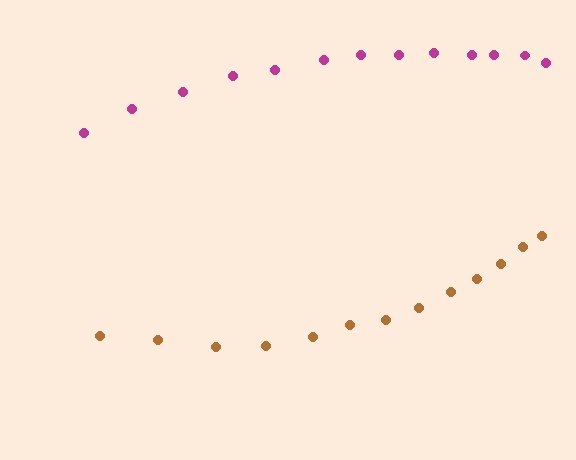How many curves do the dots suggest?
There are 2 distinct paths.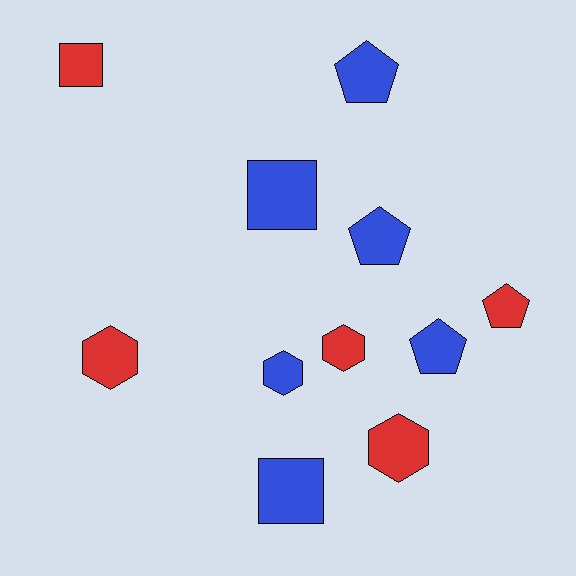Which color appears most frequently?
Blue, with 6 objects.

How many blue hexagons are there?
There is 1 blue hexagon.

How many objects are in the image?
There are 11 objects.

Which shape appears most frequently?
Hexagon, with 4 objects.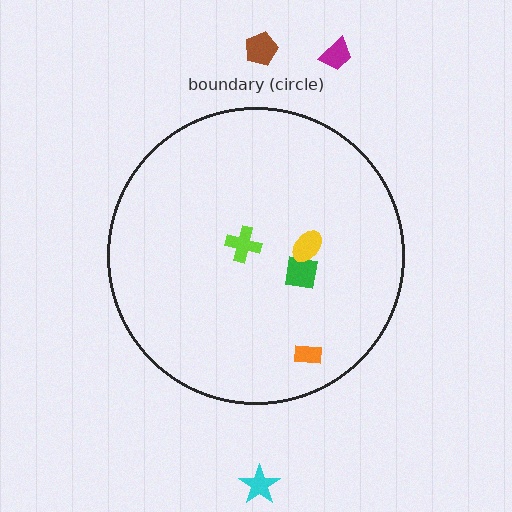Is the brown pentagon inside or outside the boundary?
Outside.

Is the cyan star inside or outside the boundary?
Outside.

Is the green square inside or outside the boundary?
Inside.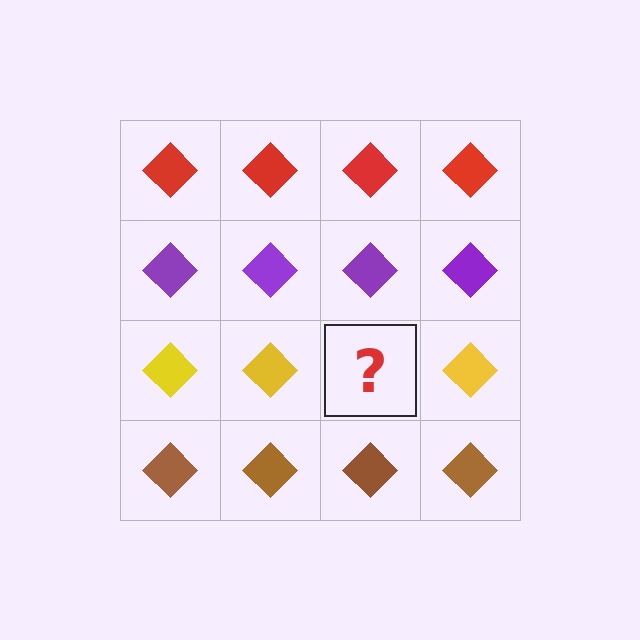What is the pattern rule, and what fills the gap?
The rule is that each row has a consistent color. The gap should be filled with a yellow diamond.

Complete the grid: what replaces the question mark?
The question mark should be replaced with a yellow diamond.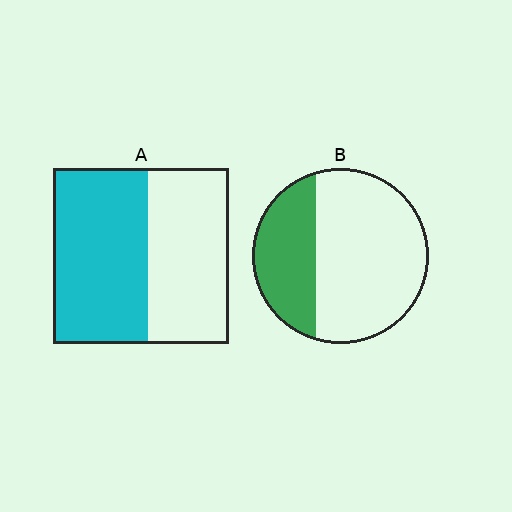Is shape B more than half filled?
No.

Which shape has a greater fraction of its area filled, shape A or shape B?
Shape A.